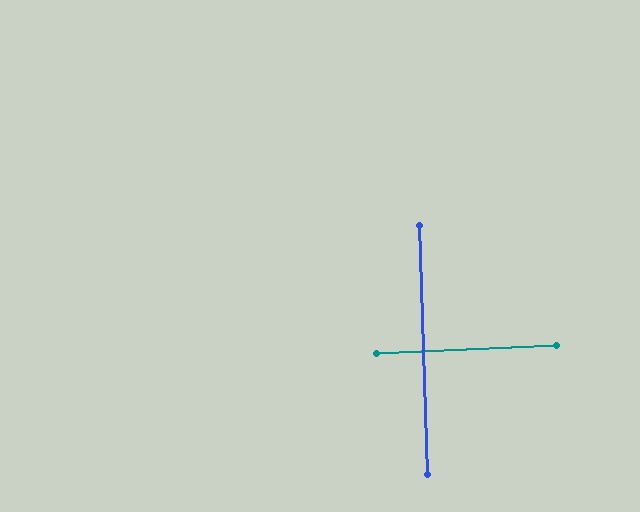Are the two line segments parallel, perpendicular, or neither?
Perpendicular — they meet at approximately 90°.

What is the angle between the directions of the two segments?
Approximately 90 degrees.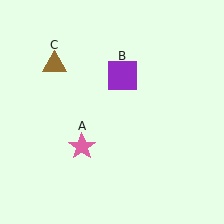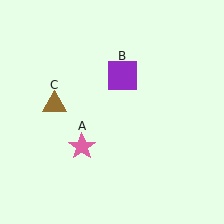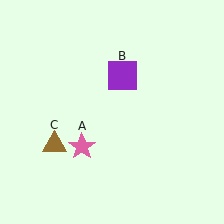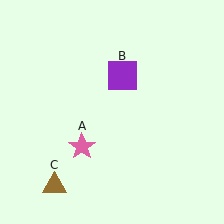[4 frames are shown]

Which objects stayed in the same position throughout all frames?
Pink star (object A) and purple square (object B) remained stationary.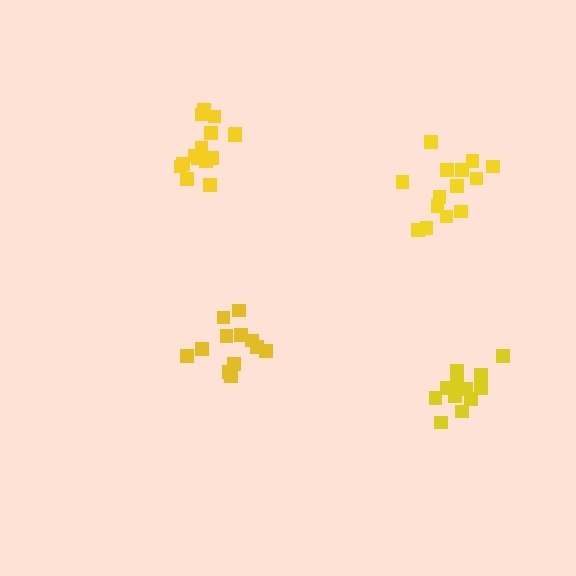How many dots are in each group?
Group 1: 13 dots, Group 2: 15 dots, Group 3: 12 dots, Group 4: 14 dots (54 total).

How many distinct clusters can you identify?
There are 4 distinct clusters.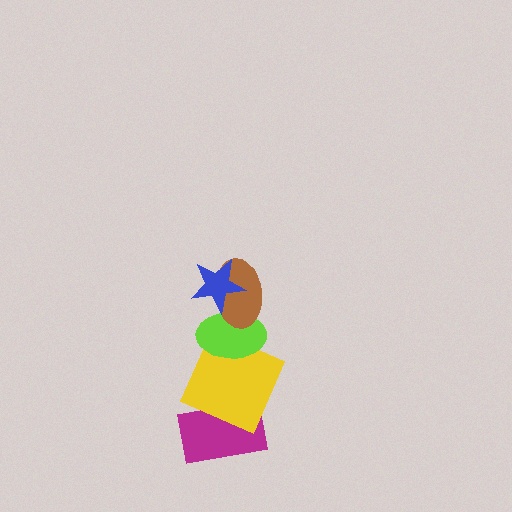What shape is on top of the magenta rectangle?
The yellow square is on top of the magenta rectangle.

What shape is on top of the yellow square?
The lime ellipse is on top of the yellow square.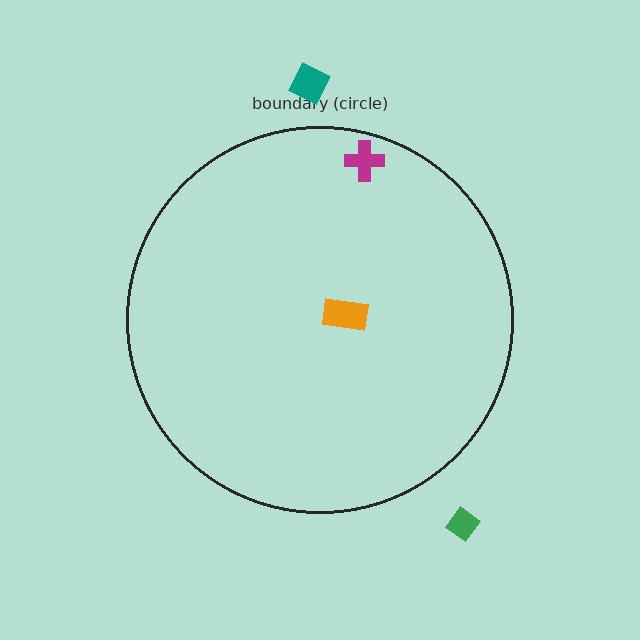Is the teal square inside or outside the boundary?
Outside.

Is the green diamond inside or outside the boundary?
Outside.